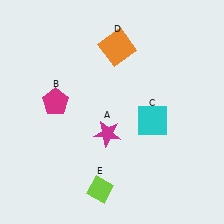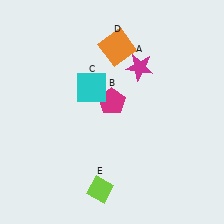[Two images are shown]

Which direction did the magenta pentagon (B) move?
The magenta pentagon (B) moved right.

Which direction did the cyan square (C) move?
The cyan square (C) moved left.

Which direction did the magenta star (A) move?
The magenta star (A) moved up.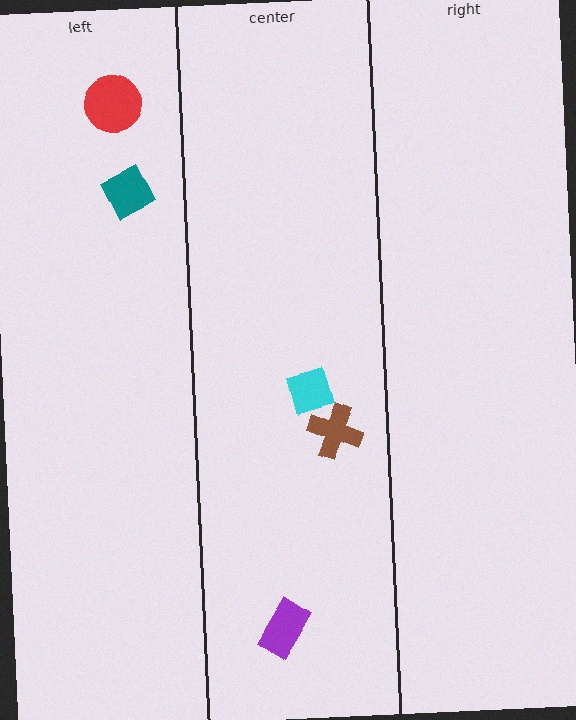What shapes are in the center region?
The brown cross, the cyan diamond, the purple rectangle.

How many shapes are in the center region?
3.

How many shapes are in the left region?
2.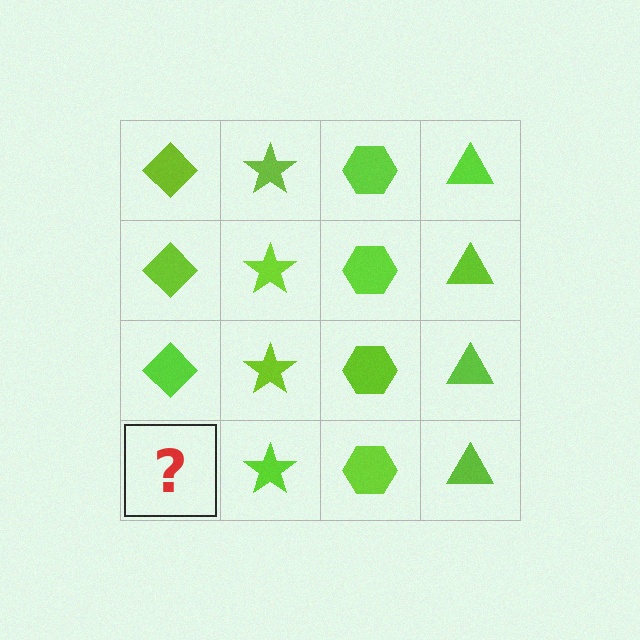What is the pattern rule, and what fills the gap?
The rule is that each column has a consistent shape. The gap should be filled with a lime diamond.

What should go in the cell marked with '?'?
The missing cell should contain a lime diamond.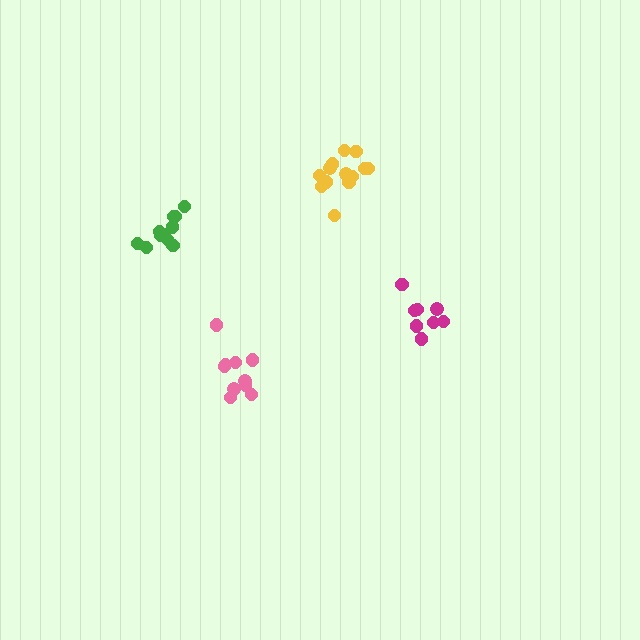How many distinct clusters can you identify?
There are 4 distinct clusters.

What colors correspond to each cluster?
The clusters are colored: magenta, pink, green, yellow.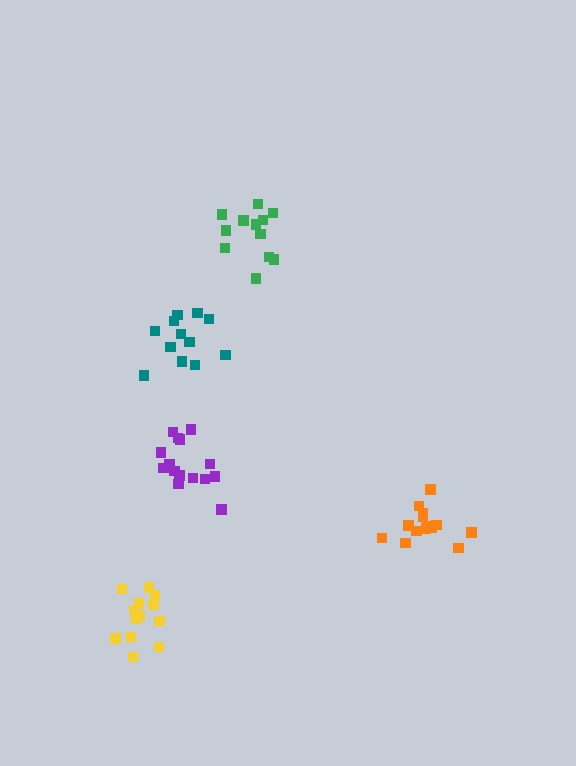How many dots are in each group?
Group 1: 12 dots, Group 2: 15 dots, Group 3: 13 dots, Group 4: 15 dots, Group 5: 12 dots (67 total).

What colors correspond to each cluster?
The clusters are colored: green, purple, yellow, orange, teal.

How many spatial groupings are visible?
There are 5 spatial groupings.